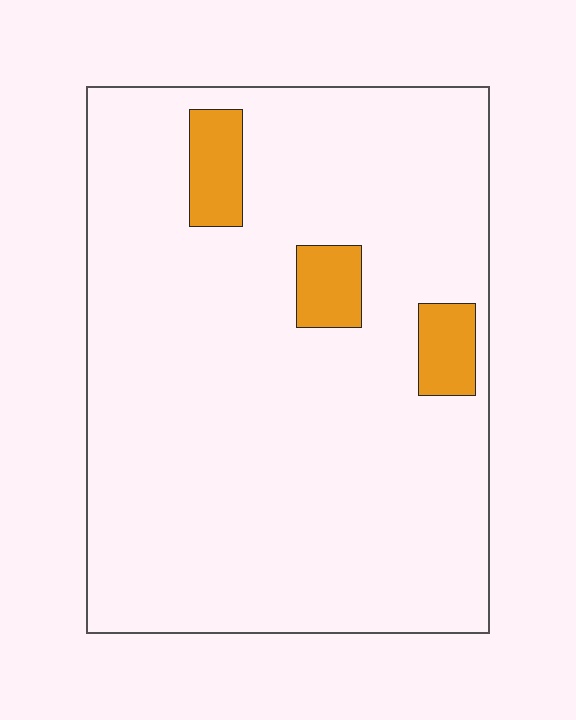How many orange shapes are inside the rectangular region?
3.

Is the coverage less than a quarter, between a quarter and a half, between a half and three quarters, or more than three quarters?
Less than a quarter.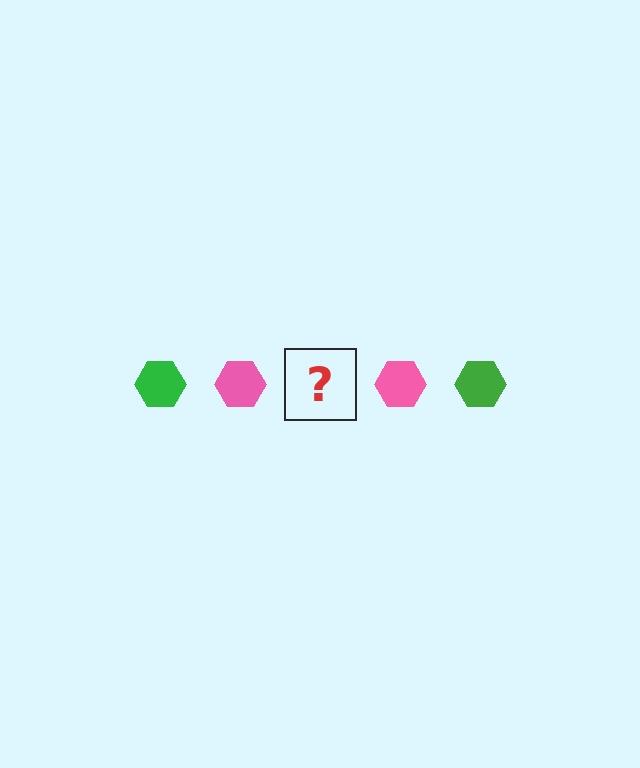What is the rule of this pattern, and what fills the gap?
The rule is that the pattern cycles through green, pink hexagons. The gap should be filled with a green hexagon.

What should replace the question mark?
The question mark should be replaced with a green hexagon.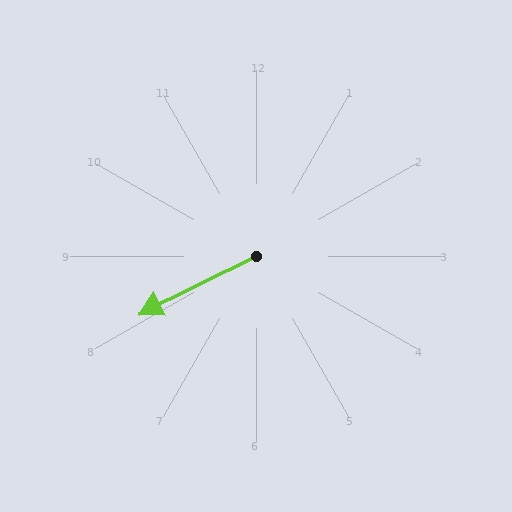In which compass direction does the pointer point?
Southwest.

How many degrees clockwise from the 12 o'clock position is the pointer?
Approximately 244 degrees.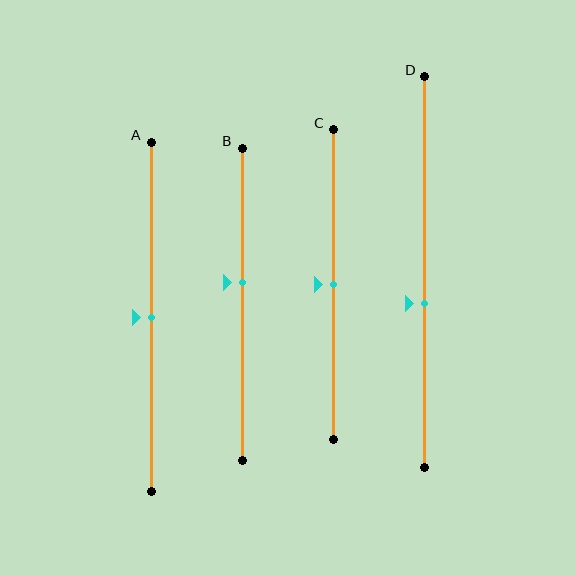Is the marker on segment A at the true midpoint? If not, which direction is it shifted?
Yes, the marker on segment A is at the true midpoint.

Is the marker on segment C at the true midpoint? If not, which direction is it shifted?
Yes, the marker on segment C is at the true midpoint.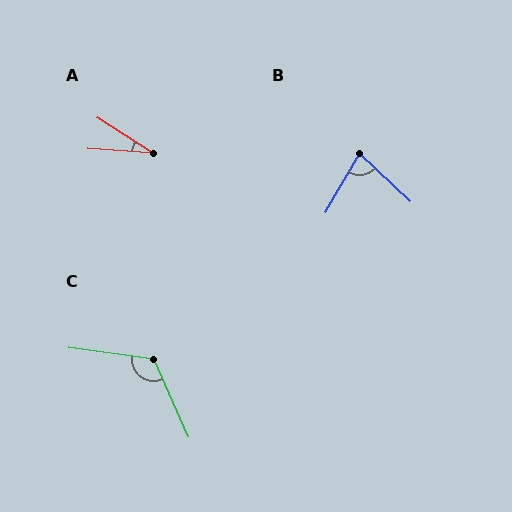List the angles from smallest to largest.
A (28°), B (77°), C (121°).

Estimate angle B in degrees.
Approximately 77 degrees.